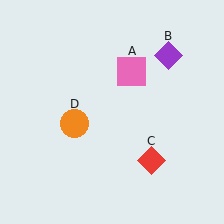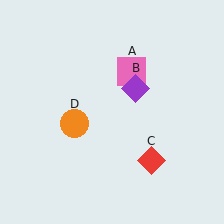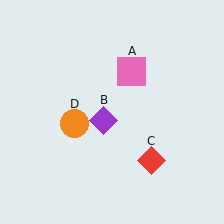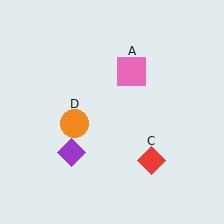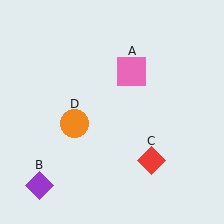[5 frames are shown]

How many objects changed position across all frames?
1 object changed position: purple diamond (object B).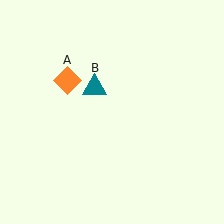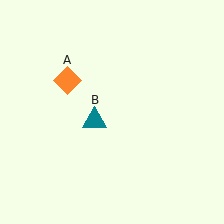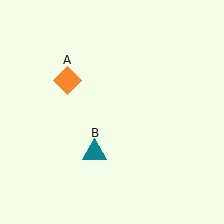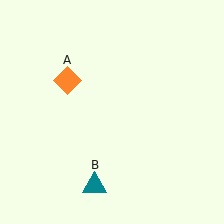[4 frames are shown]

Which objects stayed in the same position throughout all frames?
Orange diamond (object A) remained stationary.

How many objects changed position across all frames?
1 object changed position: teal triangle (object B).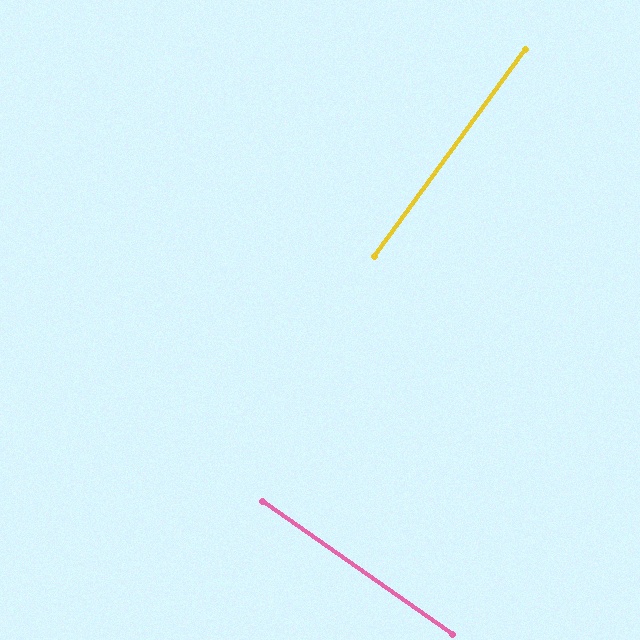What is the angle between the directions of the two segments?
Approximately 89 degrees.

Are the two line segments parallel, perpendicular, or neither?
Perpendicular — they meet at approximately 89°.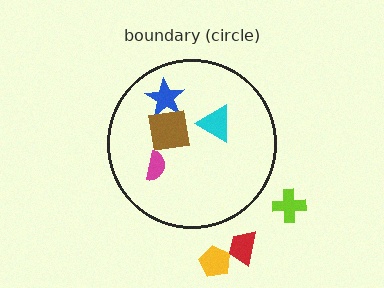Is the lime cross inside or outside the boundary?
Outside.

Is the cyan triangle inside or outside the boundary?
Inside.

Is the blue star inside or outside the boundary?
Inside.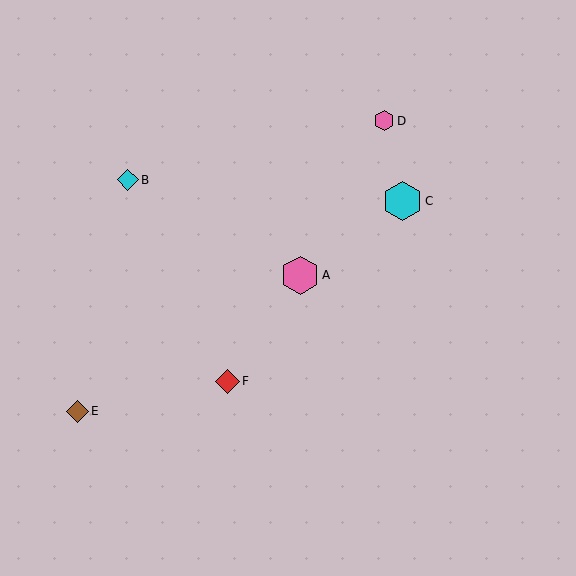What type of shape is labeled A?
Shape A is a pink hexagon.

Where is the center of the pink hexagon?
The center of the pink hexagon is at (384, 121).